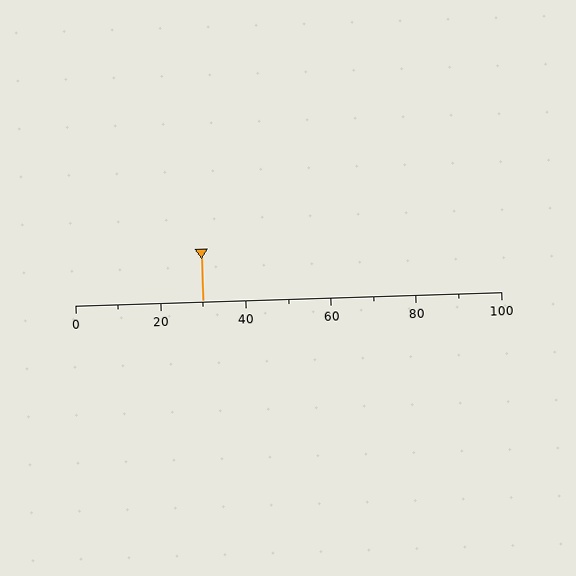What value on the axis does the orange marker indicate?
The marker indicates approximately 30.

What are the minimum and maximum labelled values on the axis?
The axis runs from 0 to 100.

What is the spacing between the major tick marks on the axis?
The major ticks are spaced 20 apart.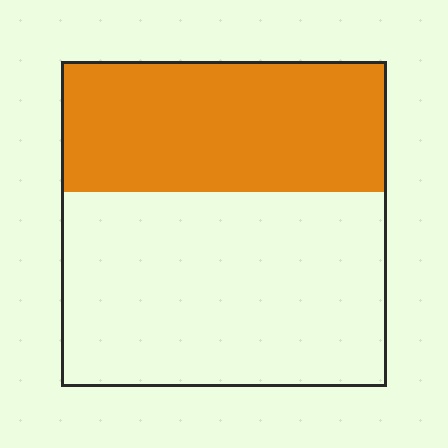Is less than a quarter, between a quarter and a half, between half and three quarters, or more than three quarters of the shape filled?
Between a quarter and a half.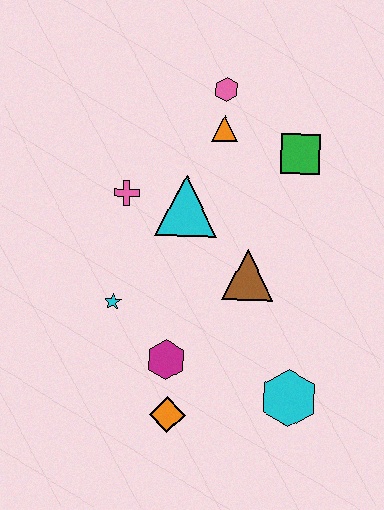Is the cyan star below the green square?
Yes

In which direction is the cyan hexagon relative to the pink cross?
The cyan hexagon is below the pink cross.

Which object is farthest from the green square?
The orange diamond is farthest from the green square.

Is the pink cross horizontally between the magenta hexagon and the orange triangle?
No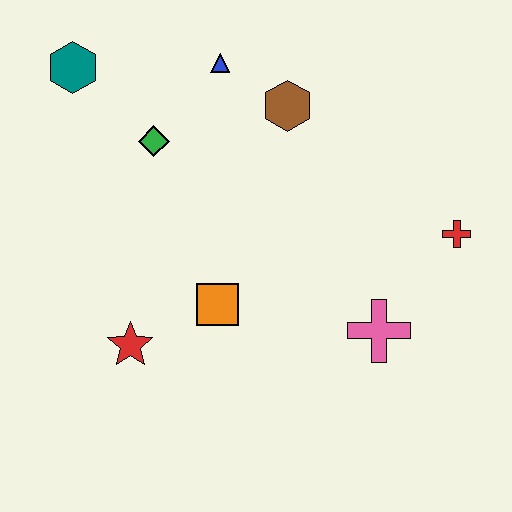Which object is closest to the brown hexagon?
The blue triangle is closest to the brown hexagon.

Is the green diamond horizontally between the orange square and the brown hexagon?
No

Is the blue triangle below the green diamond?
No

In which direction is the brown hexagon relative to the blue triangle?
The brown hexagon is to the right of the blue triangle.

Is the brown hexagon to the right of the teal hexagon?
Yes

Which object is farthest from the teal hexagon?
The red cross is farthest from the teal hexagon.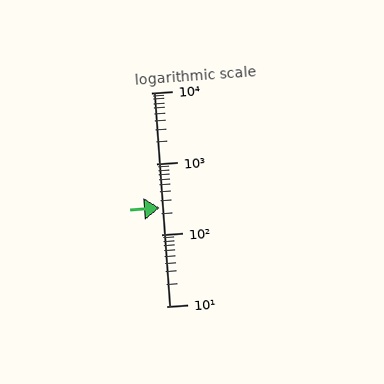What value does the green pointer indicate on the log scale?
The pointer indicates approximately 240.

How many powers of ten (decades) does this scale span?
The scale spans 3 decades, from 10 to 10000.